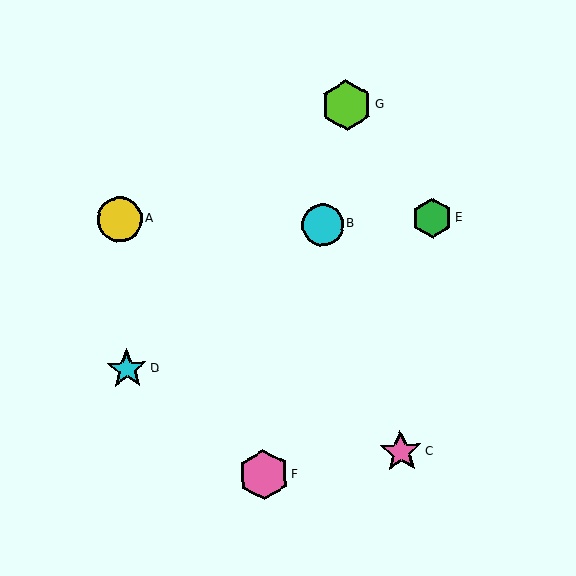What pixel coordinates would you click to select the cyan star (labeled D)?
Click at (127, 369) to select the cyan star D.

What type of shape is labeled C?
Shape C is a pink star.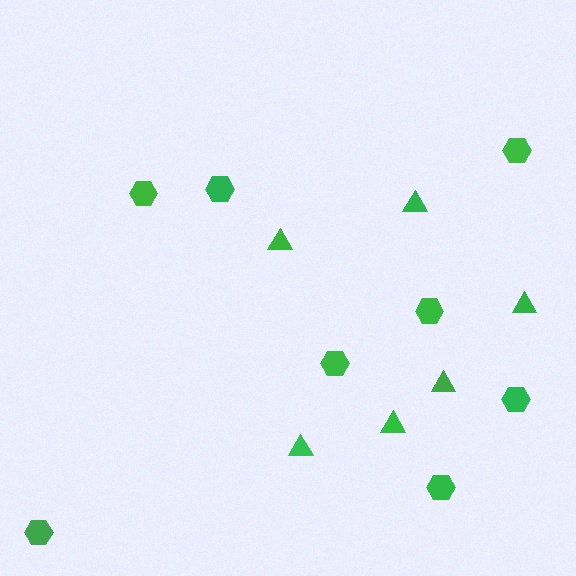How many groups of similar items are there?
There are 2 groups: one group of triangles (6) and one group of hexagons (8).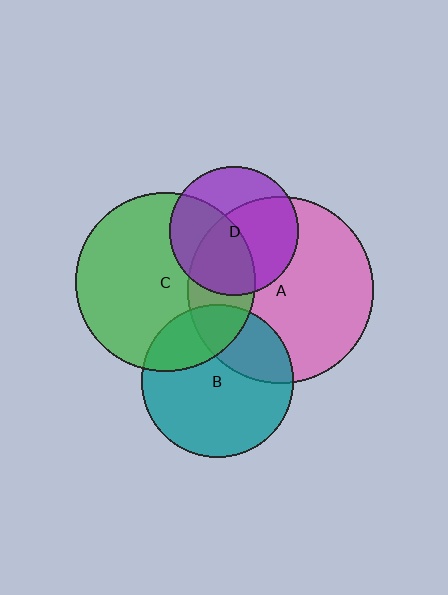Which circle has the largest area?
Circle A (pink).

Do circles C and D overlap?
Yes.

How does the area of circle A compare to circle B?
Approximately 1.5 times.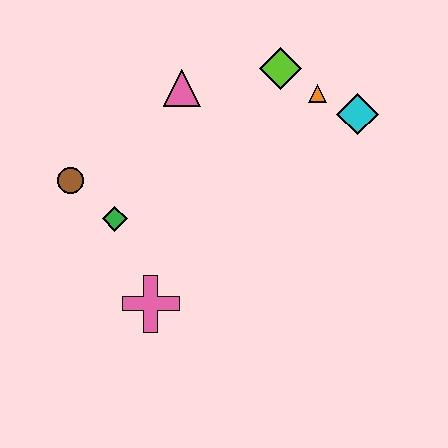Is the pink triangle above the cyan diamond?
Yes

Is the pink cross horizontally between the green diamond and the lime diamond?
Yes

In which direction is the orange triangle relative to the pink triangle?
The orange triangle is to the right of the pink triangle.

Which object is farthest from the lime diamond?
The pink cross is farthest from the lime diamond.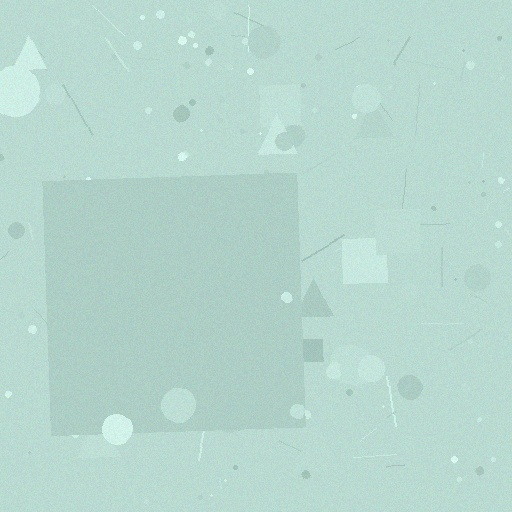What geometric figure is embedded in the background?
A square is embedded in the background.